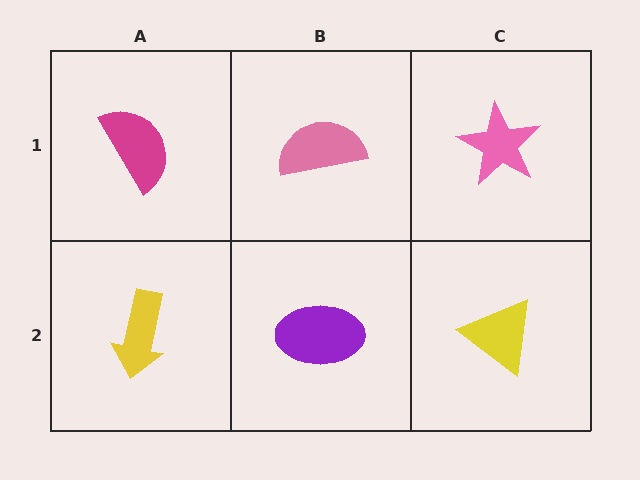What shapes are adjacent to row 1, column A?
A yellow arrow (row 2, column A), a pink semicircle (row 1, column B).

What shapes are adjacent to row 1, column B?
A purple ellipse (row 2, column B), a magenta semicircle (row 1, column A), a pink star (row 1, column C).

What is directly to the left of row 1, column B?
A magenta semicircle.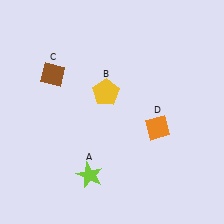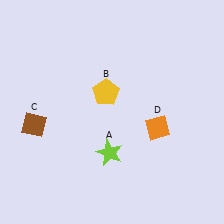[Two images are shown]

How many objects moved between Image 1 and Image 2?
2 objects moved between the two images.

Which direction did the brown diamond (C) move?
The brown diamond (C) moved down.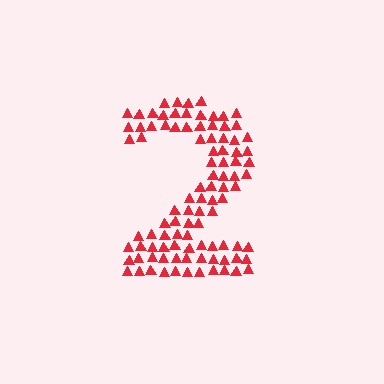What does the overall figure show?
The overall figure shows the digit 2.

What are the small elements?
The small elements are triangles.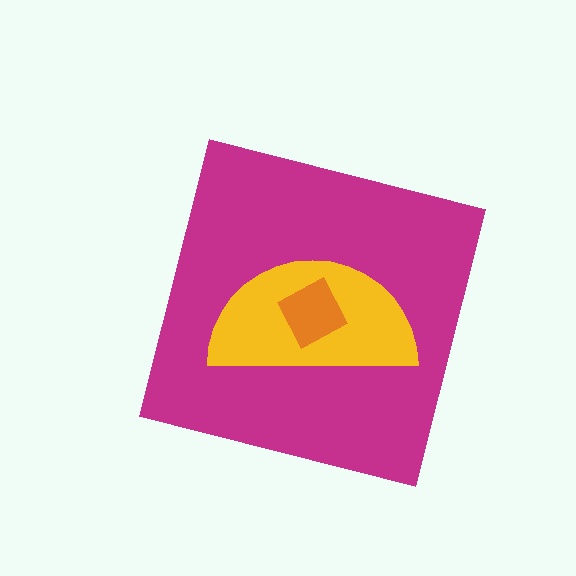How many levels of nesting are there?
3.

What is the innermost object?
The orange square.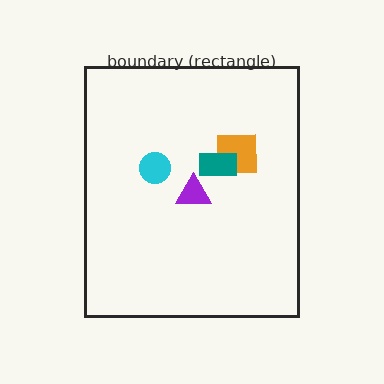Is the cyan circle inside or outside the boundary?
Inside.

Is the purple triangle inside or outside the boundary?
Inside.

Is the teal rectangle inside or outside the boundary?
Inside.